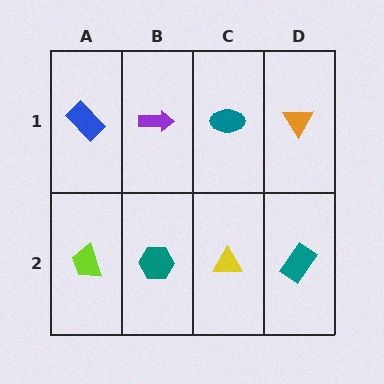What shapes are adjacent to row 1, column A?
A lime trapezoid (row 2, column A), a purple arrow (row 1, column B).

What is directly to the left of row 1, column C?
A purple arrow.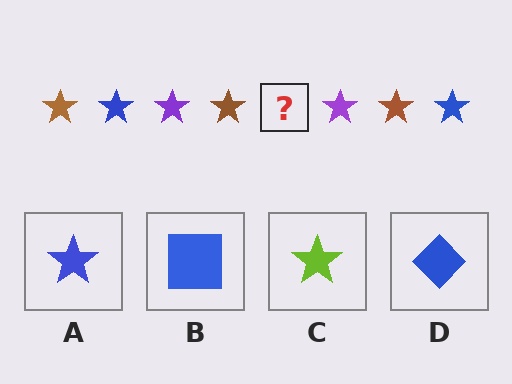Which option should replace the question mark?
Option A.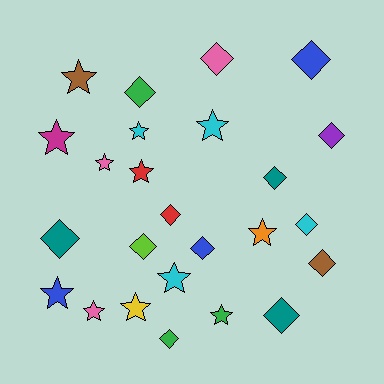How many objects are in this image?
There are 25 objects.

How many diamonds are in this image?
There are 13 diamonds.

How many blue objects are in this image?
There are 3 blue objects.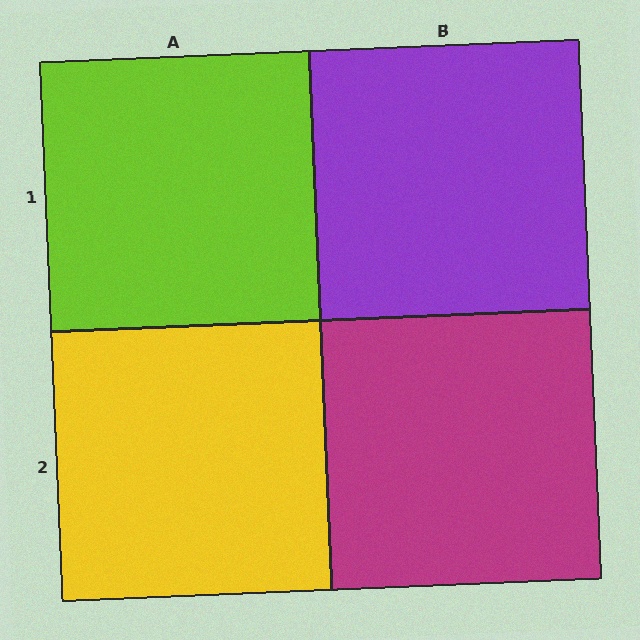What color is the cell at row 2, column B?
Magenta.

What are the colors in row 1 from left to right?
Lime, purple.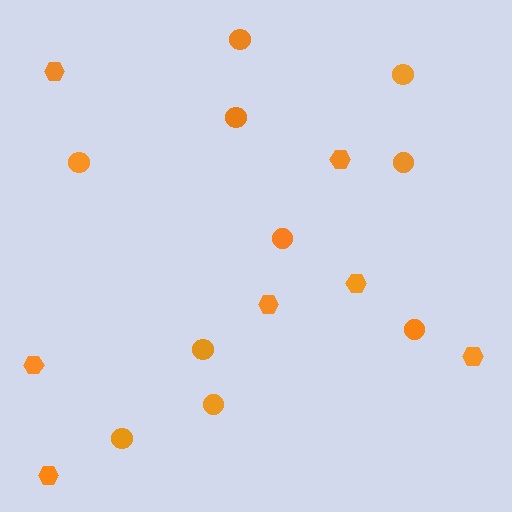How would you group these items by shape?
There are 2 groups: one group of circles (10) and one group of hexagons (7).